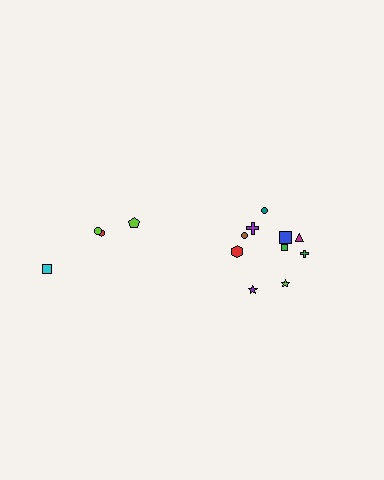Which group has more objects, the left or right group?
The right group.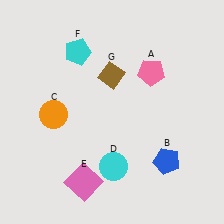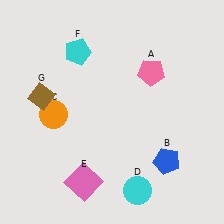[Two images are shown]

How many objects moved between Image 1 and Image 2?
2 objects moved between the two images.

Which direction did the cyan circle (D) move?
The cyan circle (D) moved right.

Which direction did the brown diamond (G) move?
The brown diamond (G) moved left.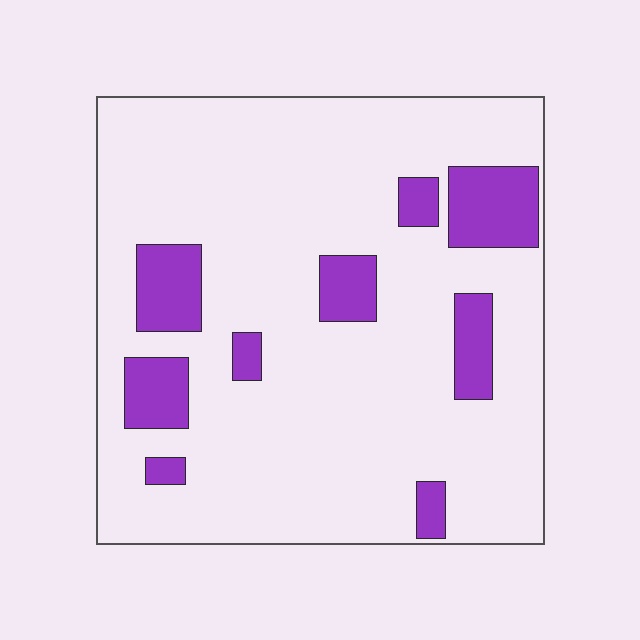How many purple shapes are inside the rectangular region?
9.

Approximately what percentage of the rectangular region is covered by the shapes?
Approximately 15%.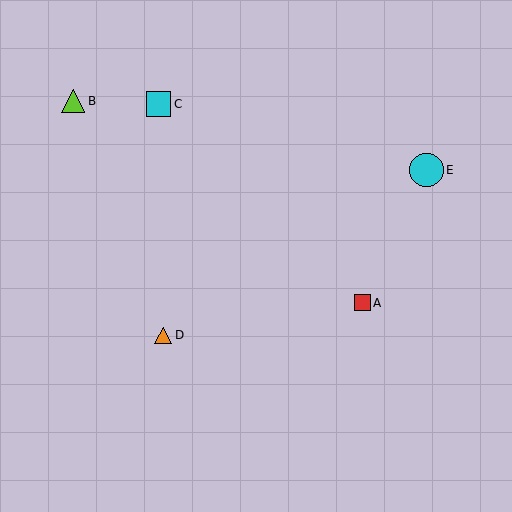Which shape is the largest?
The cyan circle (labeled E) is the largest.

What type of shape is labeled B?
Shape B is a lime triangle.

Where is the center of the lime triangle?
The center of the lime triangle is at (73, 101).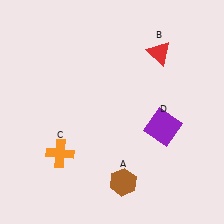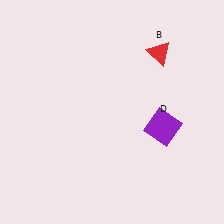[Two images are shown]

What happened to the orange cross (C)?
The orange cross (C) was removed in Image 2. It was in the bottom-left area of Image 1.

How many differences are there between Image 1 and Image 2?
There are 2 differences between the two images.